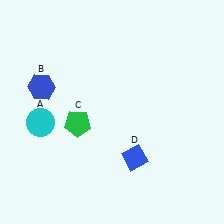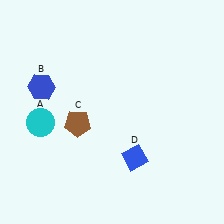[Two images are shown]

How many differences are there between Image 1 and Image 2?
There is 1 difference between the two images.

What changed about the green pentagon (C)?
In Image 1, C is green. In Image 2, it changed to brown.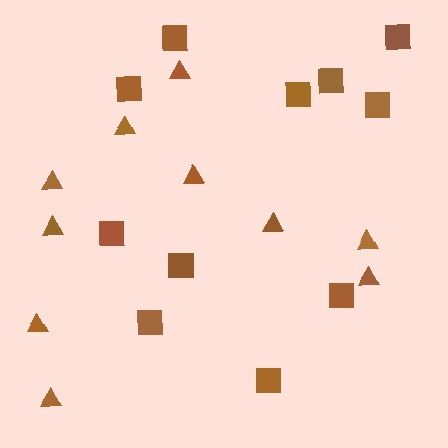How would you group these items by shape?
There are 2 groups: one group of triangles (10) and one group of squares (11).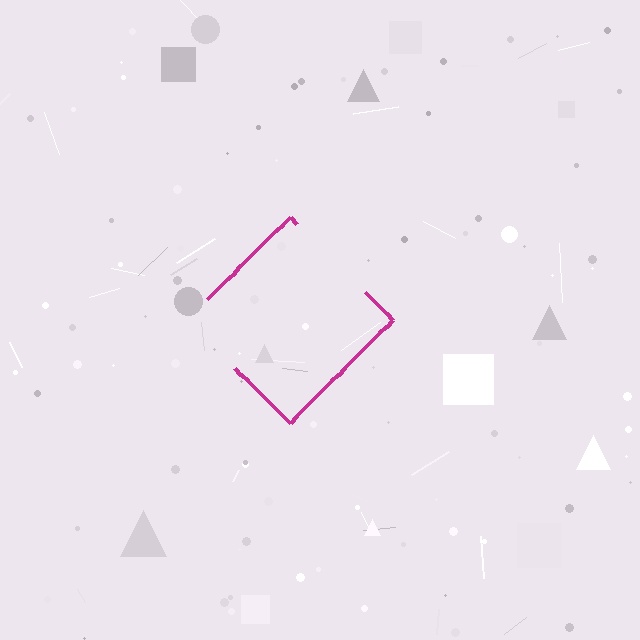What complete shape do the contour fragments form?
The contour fragments form a diamond.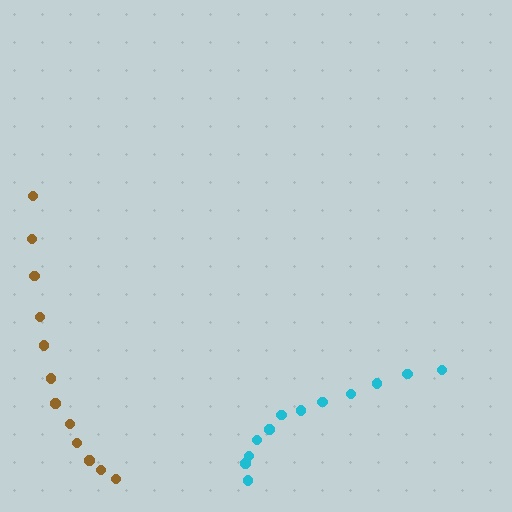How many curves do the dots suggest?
There are 2 distinct paths.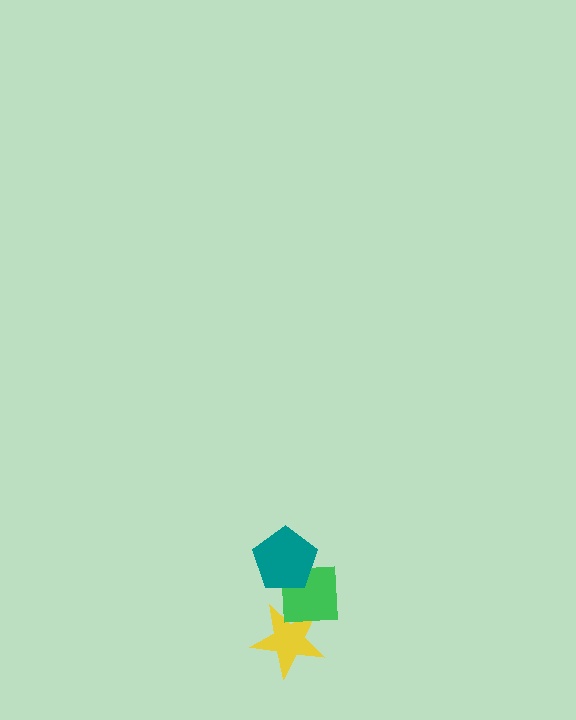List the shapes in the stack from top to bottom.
From top to bottom: the teal pentagon, the green square, the yellow star.